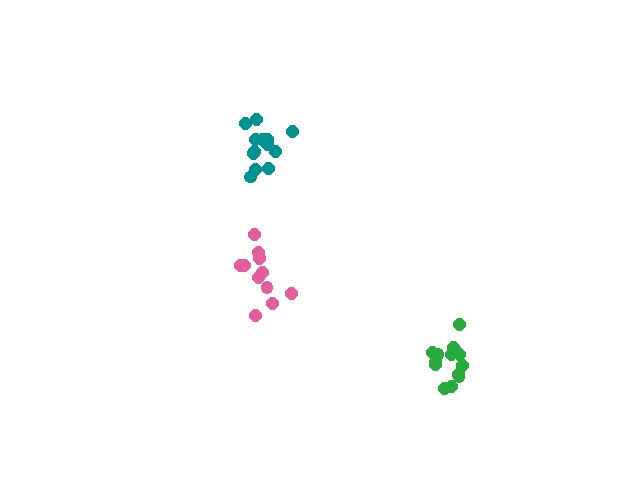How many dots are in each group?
Group 1: 13 dots, Group 2: 11 dots, Group 3: 15 dots (39 total).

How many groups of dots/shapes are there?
There are 3 groups.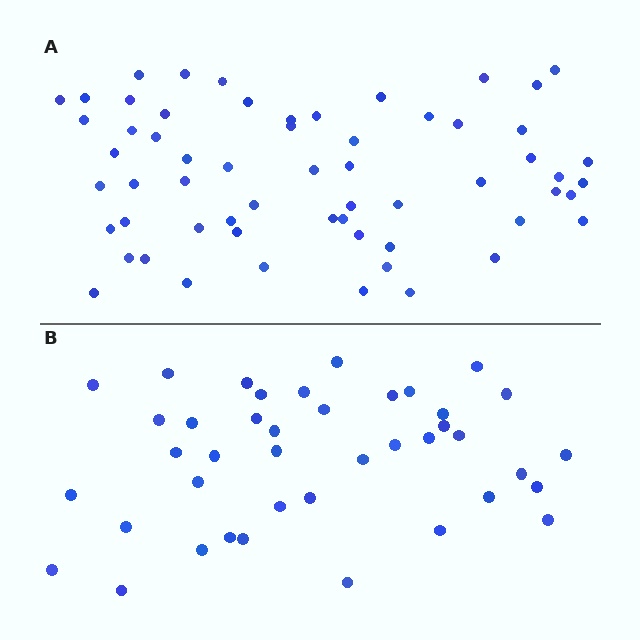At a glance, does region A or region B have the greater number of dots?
Region A (the top region) has more dots.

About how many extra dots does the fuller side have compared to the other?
Region A has approximately 20 more dots than region B.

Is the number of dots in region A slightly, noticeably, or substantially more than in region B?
Region A has substantially more. The ratio is roughly 1.5 to 1.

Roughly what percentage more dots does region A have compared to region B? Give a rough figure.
About 45% more.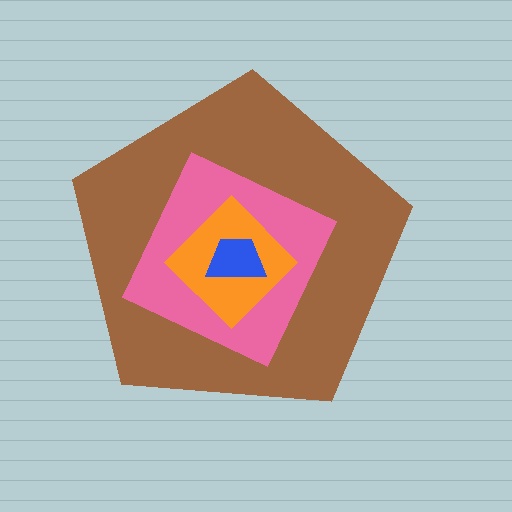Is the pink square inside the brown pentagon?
Yes.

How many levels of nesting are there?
4.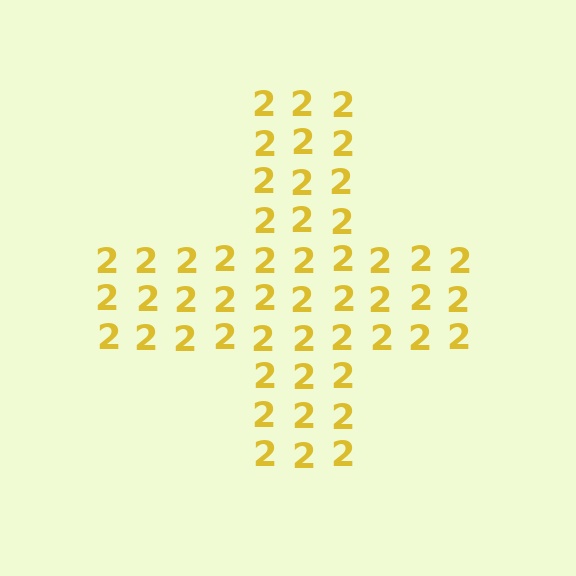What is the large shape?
The large shape is a cross.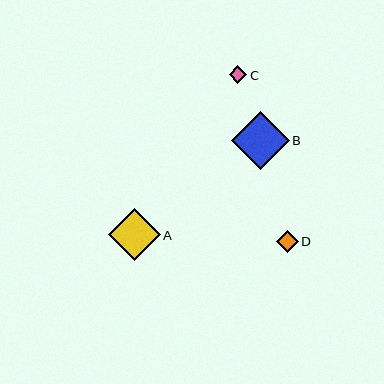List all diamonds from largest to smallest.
From largest to smallest: B, A, D, C.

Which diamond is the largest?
Diamond B is the largest with a size of approximately 58 pixels.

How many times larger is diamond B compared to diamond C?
Diamond B is approximately 3.3 times the size of diamond C.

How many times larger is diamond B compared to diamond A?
Diamond B is approximately 1.1 times the size of diamond A.